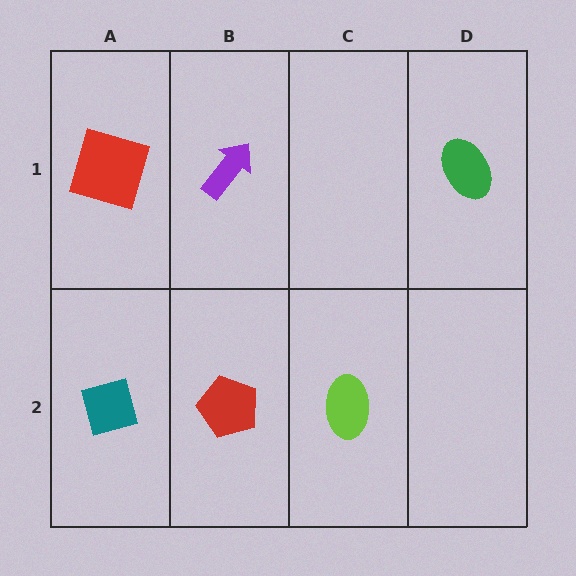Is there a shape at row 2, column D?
No, that cell is empty.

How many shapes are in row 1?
3 shapes.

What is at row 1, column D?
A green ellipse.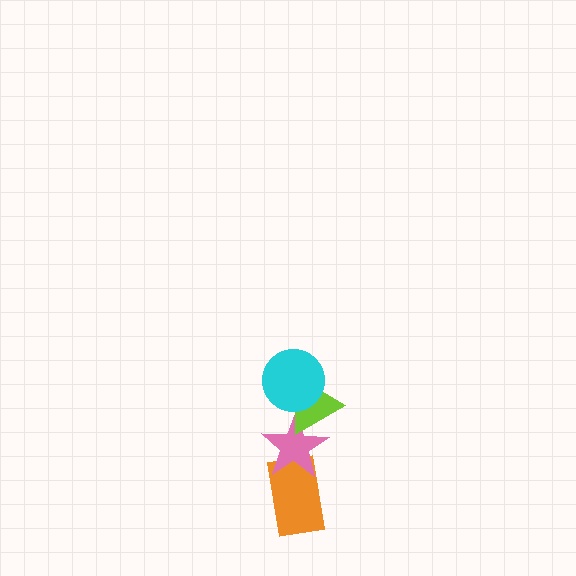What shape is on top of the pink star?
The lime triangle is on top of the pink star.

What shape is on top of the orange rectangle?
The pink star is on top of the orange rectangle.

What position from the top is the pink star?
The pink star is 3rd from the top.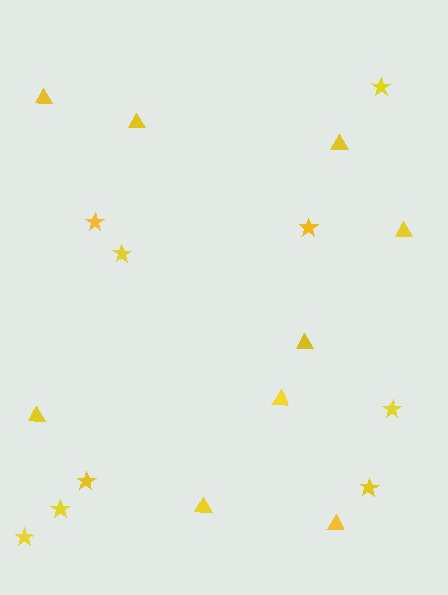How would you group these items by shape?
There are 2 groups: one group of triangles (9) and one group of stars (9).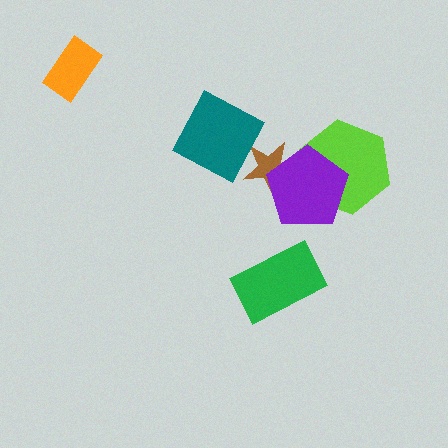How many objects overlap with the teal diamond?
1 object overlaps with the teal diamond.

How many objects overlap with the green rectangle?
0 objects overlap with the green rectangle.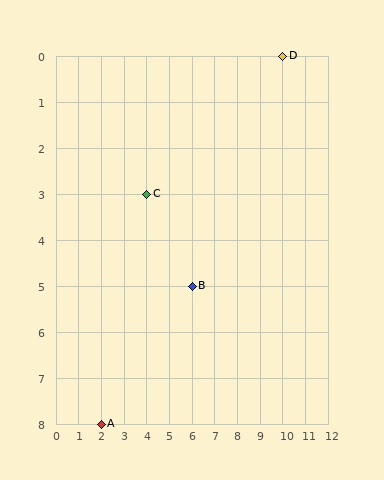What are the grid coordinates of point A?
Point A is at grid coordinates (2, 8).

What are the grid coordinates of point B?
Point B is at grid coordinates (6, 5).